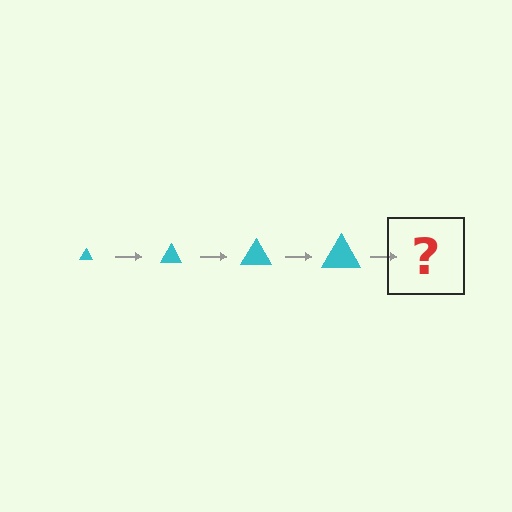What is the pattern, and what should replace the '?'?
The pattern is that the triangle gets progressively larger each step. The '?' should be a cyan triangle, larger than the previous one.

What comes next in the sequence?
The next element should be a cyan triangle, larger than the previous one.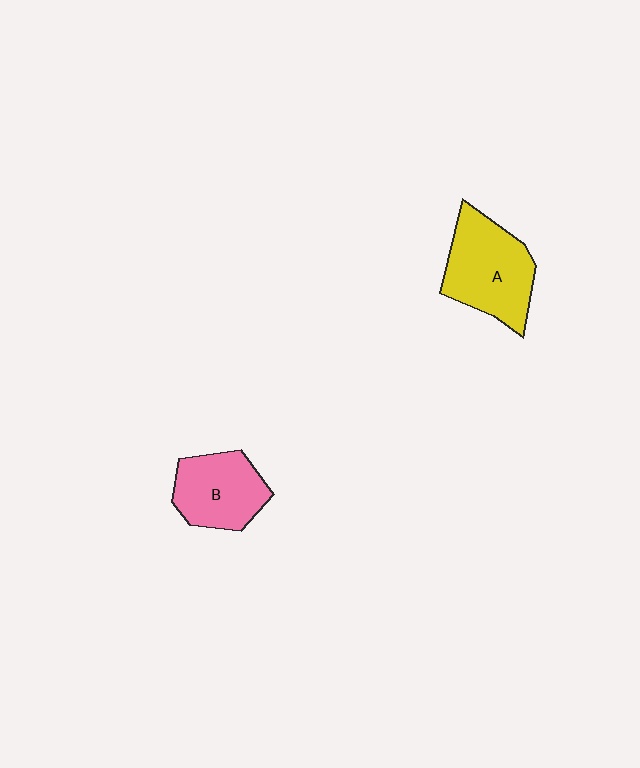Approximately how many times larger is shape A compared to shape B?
Approximately 1.3 times.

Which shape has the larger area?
Shape A (yellow).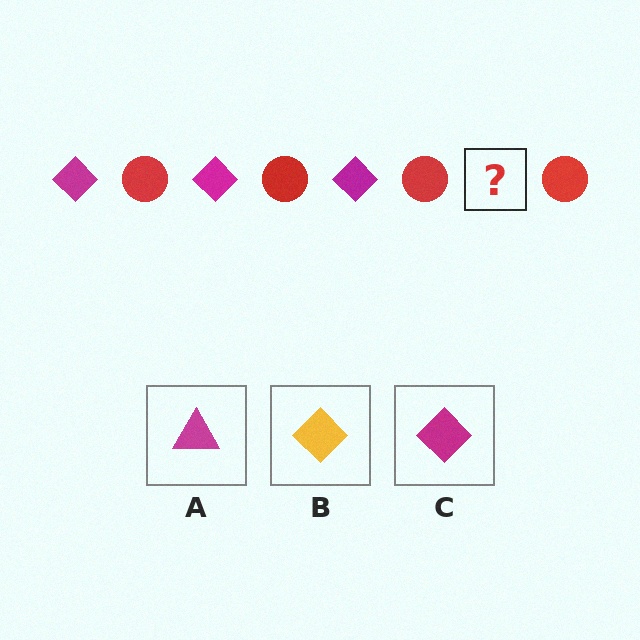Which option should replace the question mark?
Option C.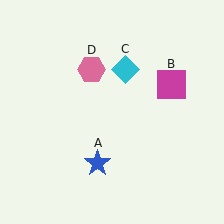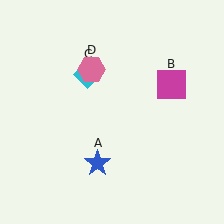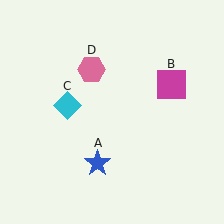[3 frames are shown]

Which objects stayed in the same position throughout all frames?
Blue star (object A) and magenta square (object B) and pink hexagon (object D) remained stationary.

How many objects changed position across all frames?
1 object changed position: cyan diamond (object C).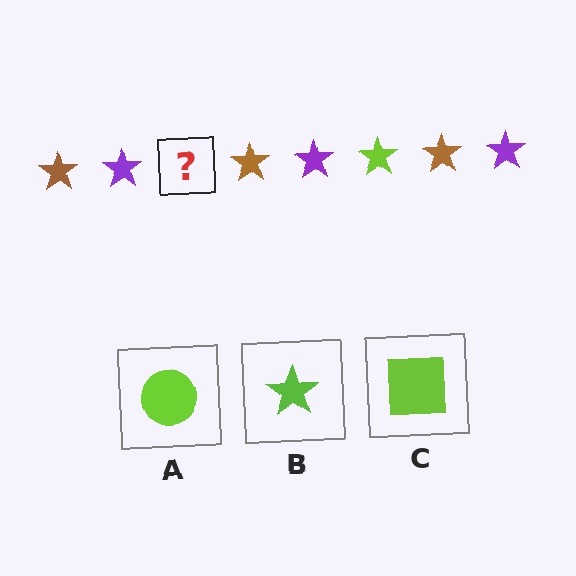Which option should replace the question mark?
Option B.